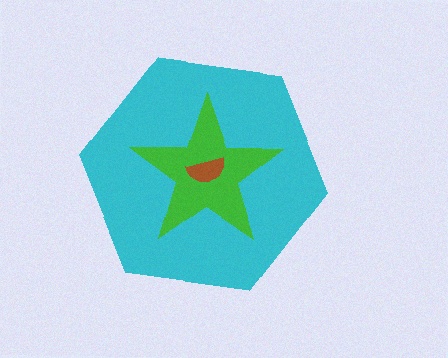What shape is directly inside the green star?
The brown semicircle.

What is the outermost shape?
The cyan hexagon.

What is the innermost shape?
The brown semicircle.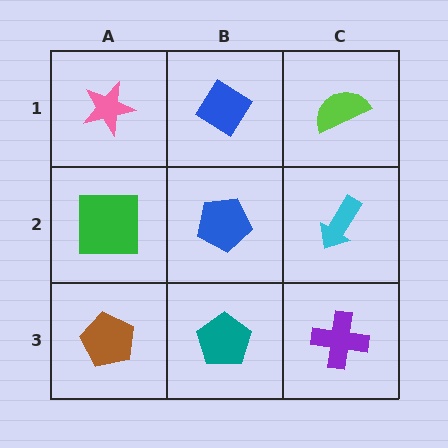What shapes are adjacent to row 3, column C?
A cyan arrow (row 2, column C), a teal pentagon (row 3, column B).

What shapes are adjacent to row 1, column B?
A blue pentagon (row 2, column B), a pink star (row 1, column A), a lime semicircle (row 1, column C).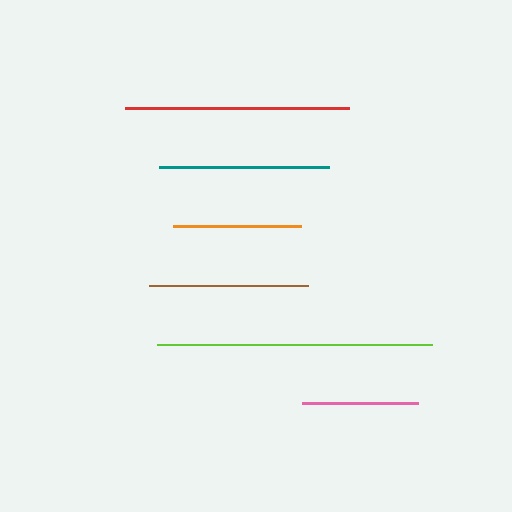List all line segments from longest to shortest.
From longest to shortest: lime, red, teal, brown, orange, pink.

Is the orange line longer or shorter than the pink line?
The orange line is longer than the pink line.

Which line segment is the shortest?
The pink line is the shortest at approximately 116 pixels.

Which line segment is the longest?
The lime line is the longest at approximately 274 pixels.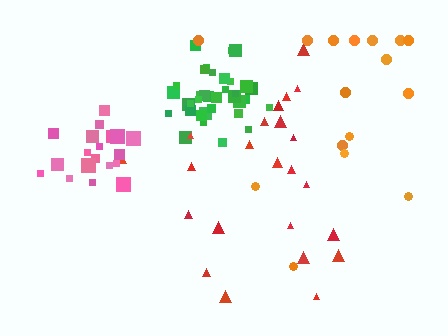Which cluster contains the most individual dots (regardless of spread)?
Green (35).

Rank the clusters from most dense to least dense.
green, pink, red, orange.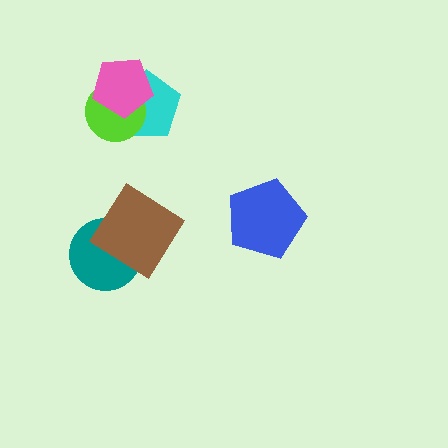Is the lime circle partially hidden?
Yes, it is partially covered by another shape.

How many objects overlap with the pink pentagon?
2 objects overlap with the pink pentagon.